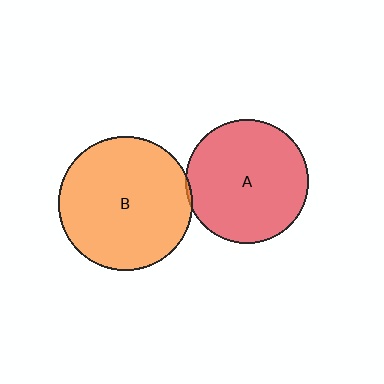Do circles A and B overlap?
Yes.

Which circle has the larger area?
Circle B (orange).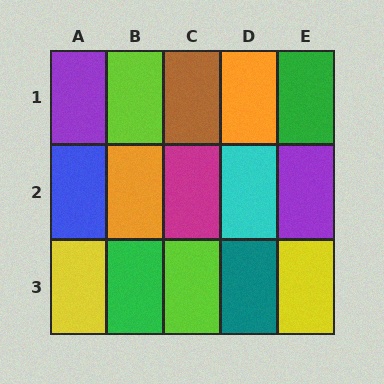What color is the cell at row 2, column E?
Purple.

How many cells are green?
2 cells are green.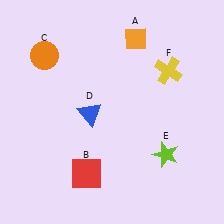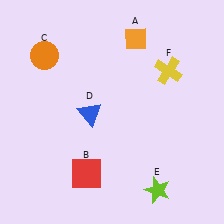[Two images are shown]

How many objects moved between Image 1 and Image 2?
1 object moved between the two images.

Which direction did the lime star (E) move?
The lime star (E) moved down.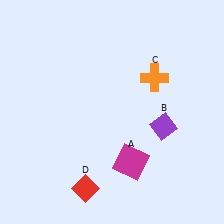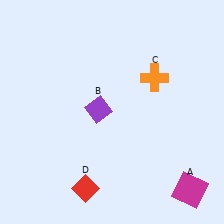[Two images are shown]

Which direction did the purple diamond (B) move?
The purple diamond (B) moved left.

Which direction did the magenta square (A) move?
The magenta square (A) moved right.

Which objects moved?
The objects that moved are: the magenta square (A), the purple diamond (B).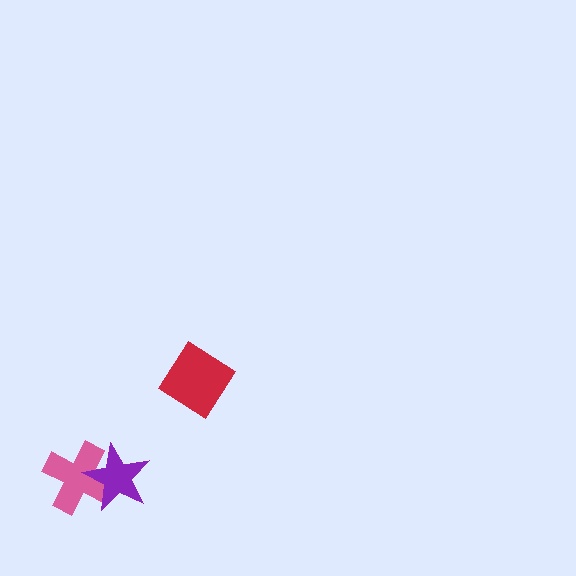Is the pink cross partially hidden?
Yes, it is partially covered by another shape.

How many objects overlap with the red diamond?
0 objects overlap with the red diamond.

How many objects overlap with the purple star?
1 object overlaps with the purple star.